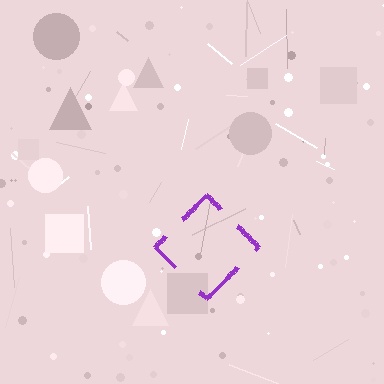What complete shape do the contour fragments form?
The contour fragments form a diamond.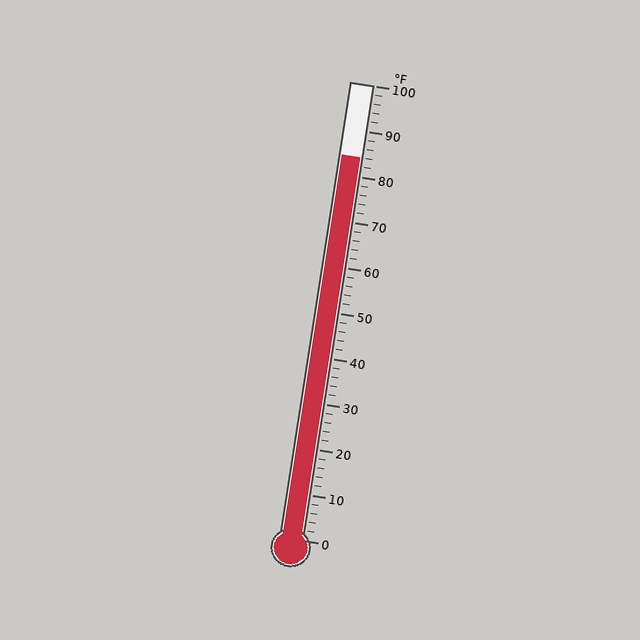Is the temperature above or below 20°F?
The temperature is above 20°F.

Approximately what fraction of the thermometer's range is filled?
The thermometer is filled to approximately 85% of its range.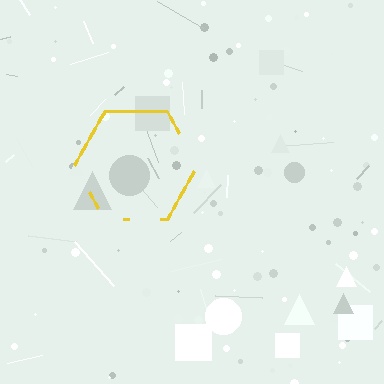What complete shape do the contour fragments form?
The contour fragments form a hexagon.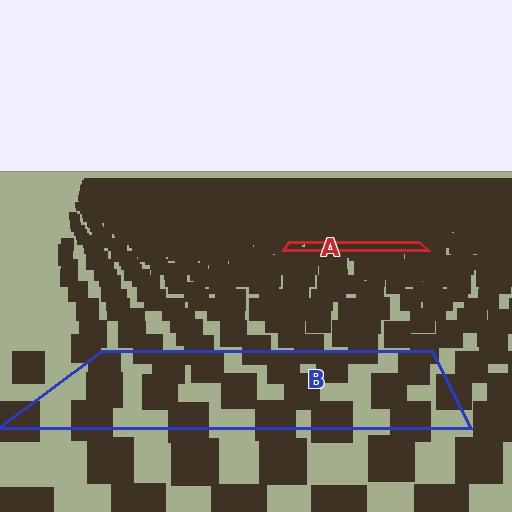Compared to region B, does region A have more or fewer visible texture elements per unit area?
Region A has more texture elements per unit area — they are packed more densely because it is farther away.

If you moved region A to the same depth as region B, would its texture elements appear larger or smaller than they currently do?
They would appear larger. At a closer depth, the same texture elements are projected at a bigger on-screen size.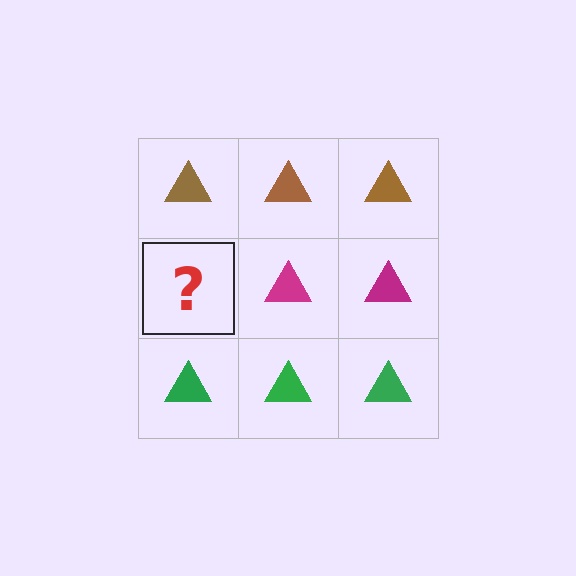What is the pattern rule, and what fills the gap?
The rule is that each row has a consistent color. The gap should be filled with a magenta triangle.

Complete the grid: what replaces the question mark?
The question mark should be replaced with a magenta triangle.